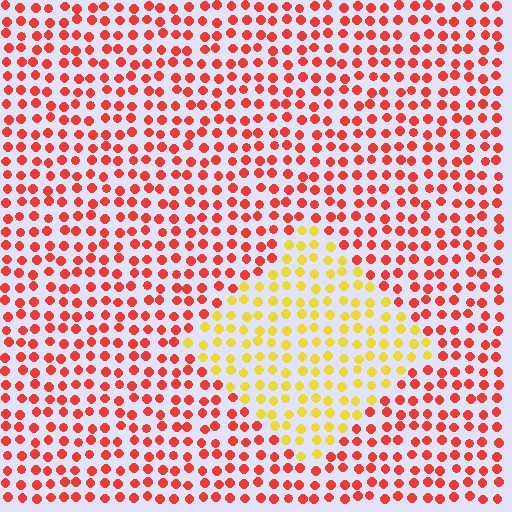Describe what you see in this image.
The image is filled with small red elements in a uniform arrangement. A diamond-shaped region is visible where the elements are tinted to a slightly different hue, forming a subtle color boundary.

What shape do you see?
I see a diamond.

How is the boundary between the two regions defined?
The boundary is defined purely by a slight shift in hue (about 54 degrees). Spacing, size, and orientation are identical on both sides.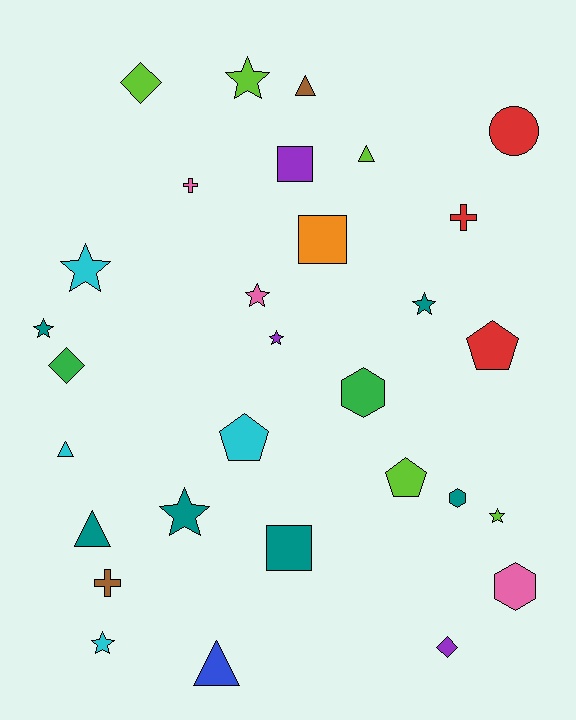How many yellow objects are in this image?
There are no yellow objects.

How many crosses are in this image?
There are 3 crosses.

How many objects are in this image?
There are 30 objects.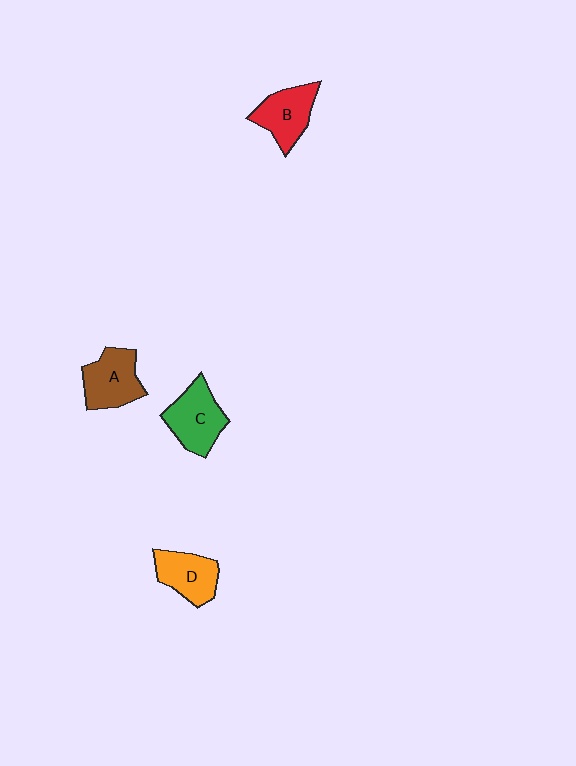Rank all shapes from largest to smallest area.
From largest to smallest: C (green), A (brown), B (red), D (orange).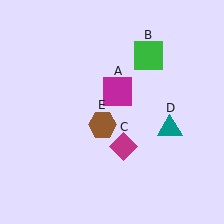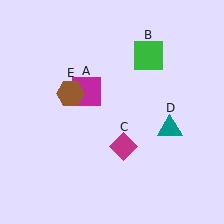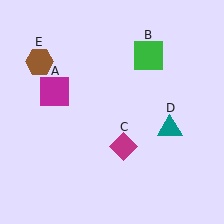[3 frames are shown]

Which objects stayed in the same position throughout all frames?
Green square (object B) and magenta diamond (object C) and teal triangle (object D) remained stationary.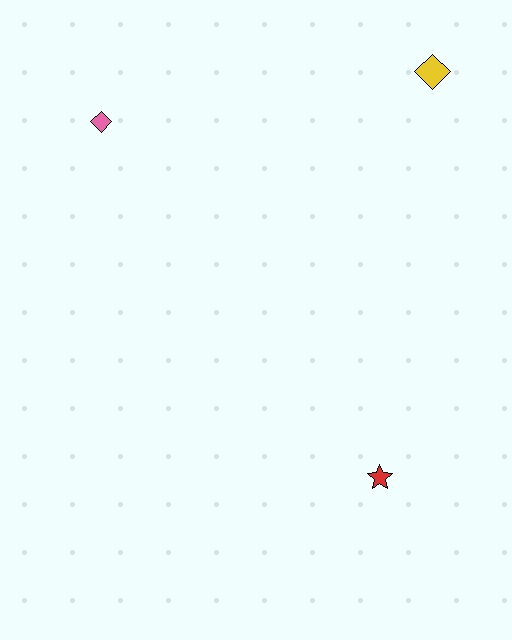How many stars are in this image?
There is 1 star.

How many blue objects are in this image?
There are no blue objects.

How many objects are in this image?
There are 3 objects.